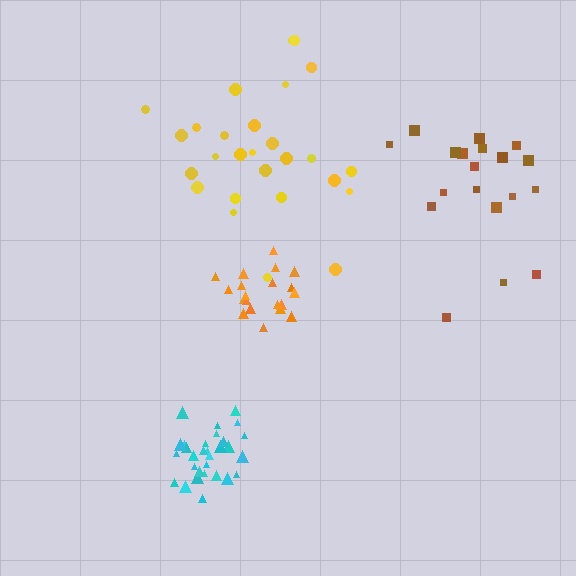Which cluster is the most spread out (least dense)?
Yellow.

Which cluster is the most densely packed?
Cyan.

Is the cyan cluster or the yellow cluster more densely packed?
Cyan.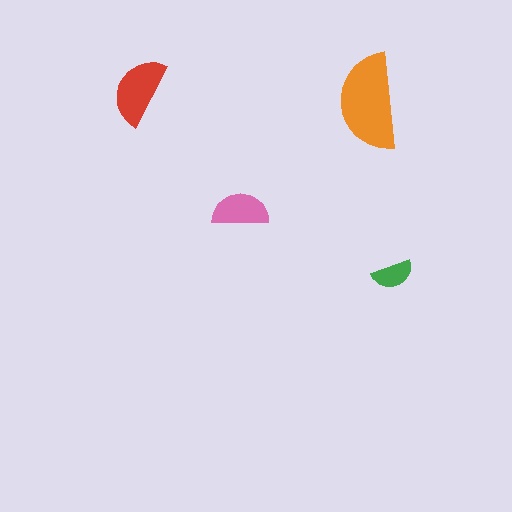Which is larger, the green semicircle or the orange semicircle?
The orange one.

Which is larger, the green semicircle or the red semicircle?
The red one.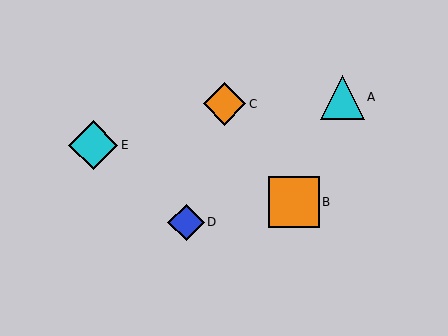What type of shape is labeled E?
Shape E is a cyan diamond.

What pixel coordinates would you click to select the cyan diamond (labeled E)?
Click at (93, 145) to select the cyan diamond E.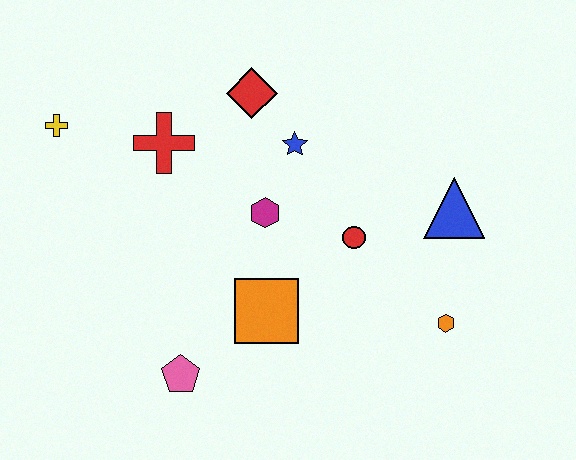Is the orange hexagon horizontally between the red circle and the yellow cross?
No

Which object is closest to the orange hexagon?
The blue triangle is closest to the orange hexagon.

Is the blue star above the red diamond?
No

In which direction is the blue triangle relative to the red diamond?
The blue triangle is to the right of the red diamond.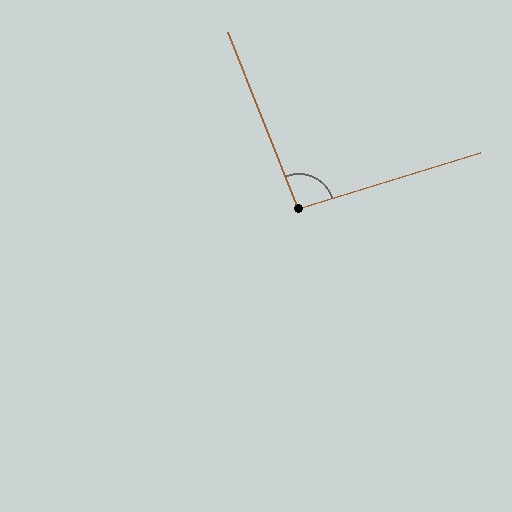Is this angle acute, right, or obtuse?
It is approximately a right angle.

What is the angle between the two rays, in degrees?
Approximately 94 degrees.